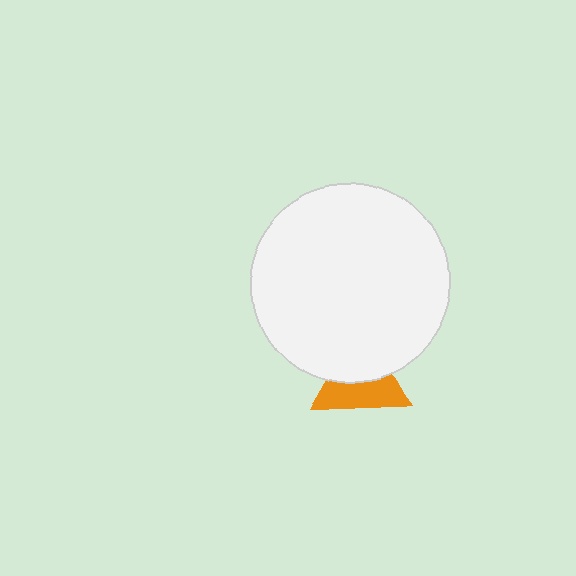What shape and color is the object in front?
The object in front is a white circle.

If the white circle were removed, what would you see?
You would see the complete orange triangle.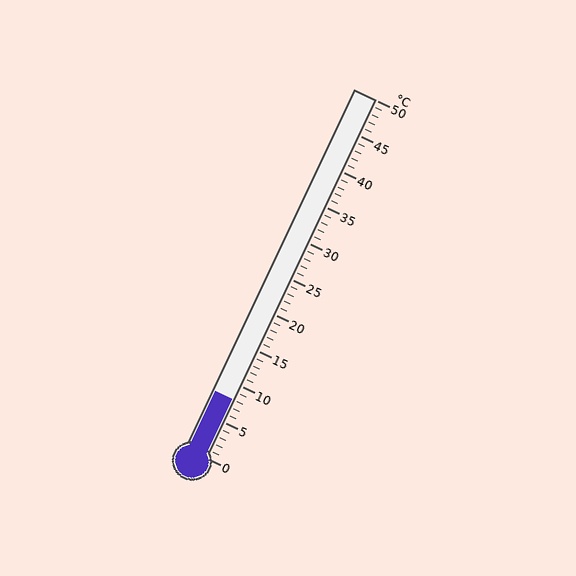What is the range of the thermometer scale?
The thermometer scale ranges from 0°C to 50°C.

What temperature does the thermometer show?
The thermometer shows approximately 8°C.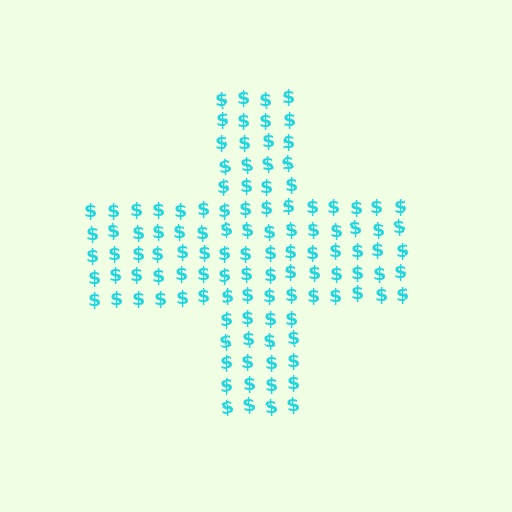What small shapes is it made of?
It is made of small dollar signs.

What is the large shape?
The large shape is a cross.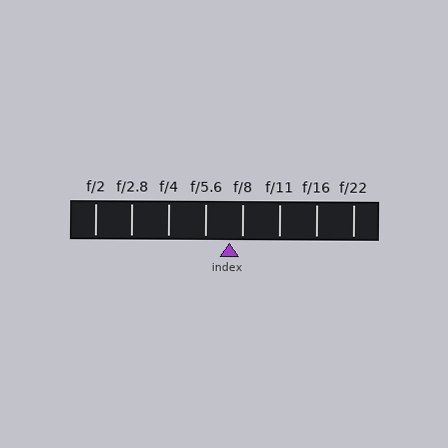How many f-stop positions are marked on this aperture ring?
There are 8 f-stop positions marked.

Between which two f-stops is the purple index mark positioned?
The index mark is between f/5.6 and f/8.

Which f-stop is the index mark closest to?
The index mark is closest to f/8.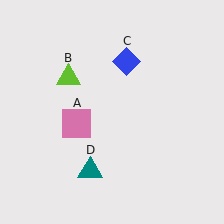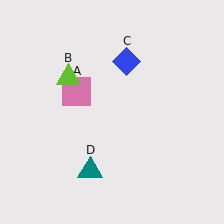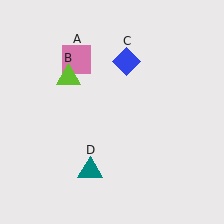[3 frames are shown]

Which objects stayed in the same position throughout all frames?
Lime triangle (object B) and blue diamond (object C) and teal triangle (object D) remained stationary.